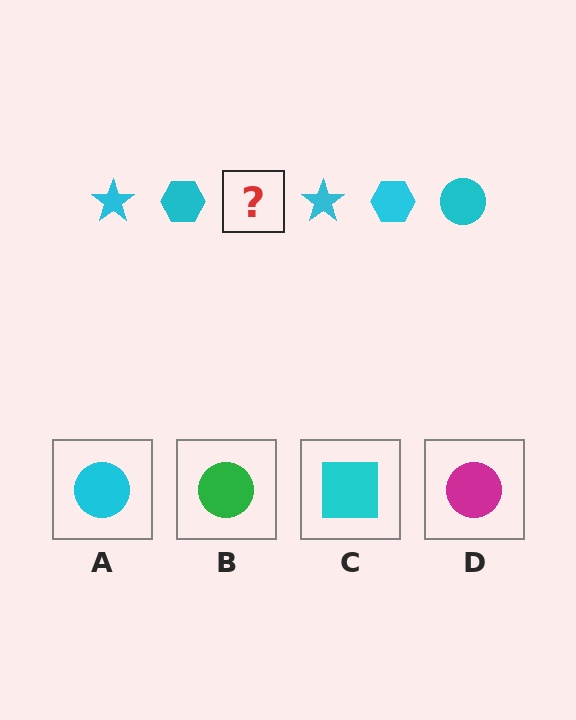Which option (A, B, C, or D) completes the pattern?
A.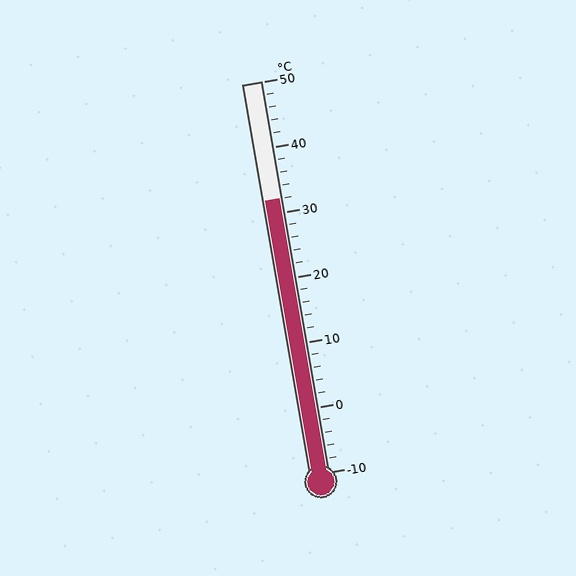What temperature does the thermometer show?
The thermometer shows approximately 32°C.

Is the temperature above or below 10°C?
The temperature is above 10°C.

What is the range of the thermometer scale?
The thermometer scale ranges from -10°C to 50°C.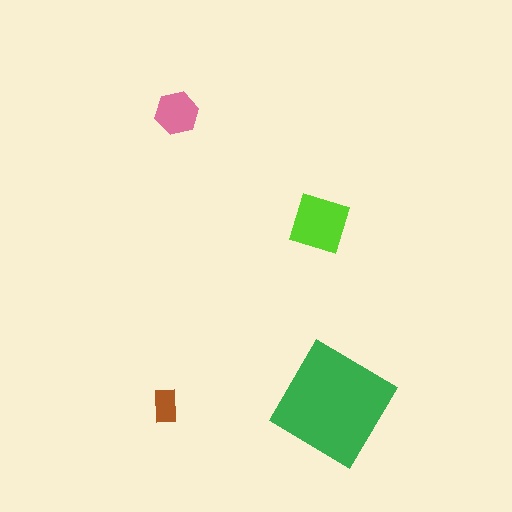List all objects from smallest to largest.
The brown rectangle, the pink hexagon, the lime diamond, the green diamond.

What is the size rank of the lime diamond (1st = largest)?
2nd.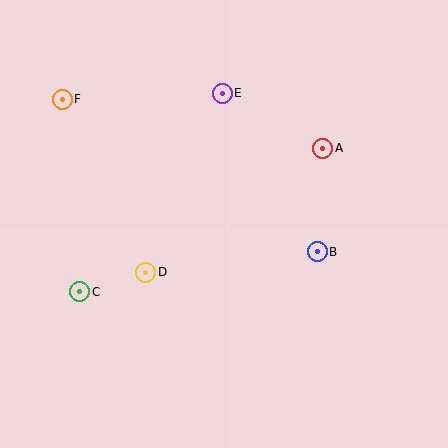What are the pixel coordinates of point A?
Point A is at (323, 148).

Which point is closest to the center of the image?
Point D at (146, 272) is closest to the center.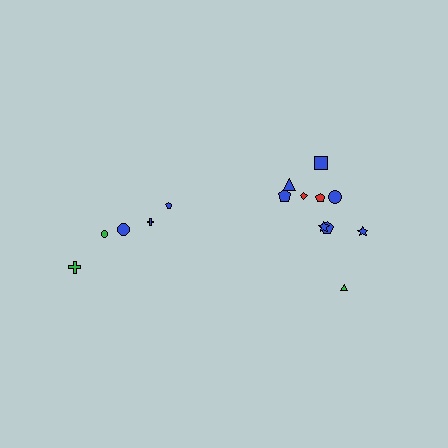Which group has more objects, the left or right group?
The right group.